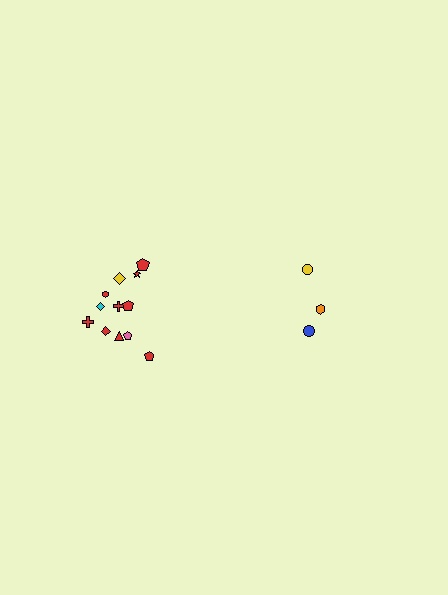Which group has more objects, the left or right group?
The left group.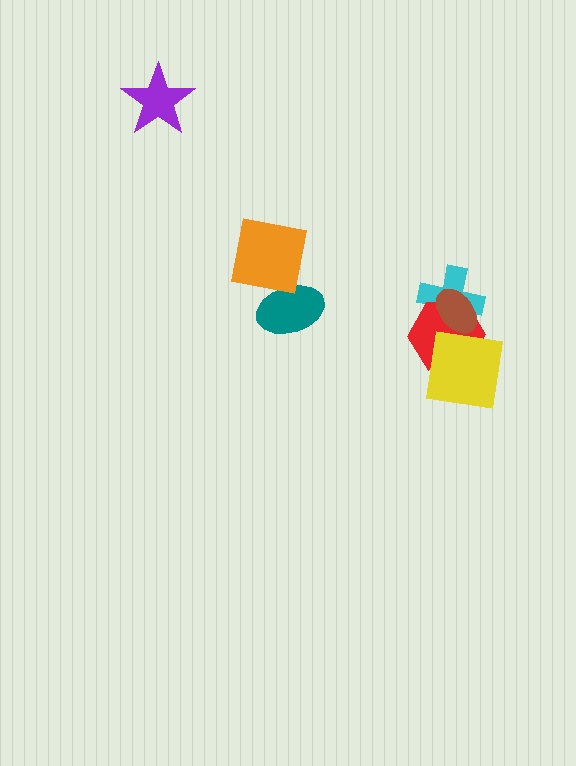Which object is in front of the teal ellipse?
The orange square is in front of the teal ellipse.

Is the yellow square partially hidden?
No, no other shape covers it.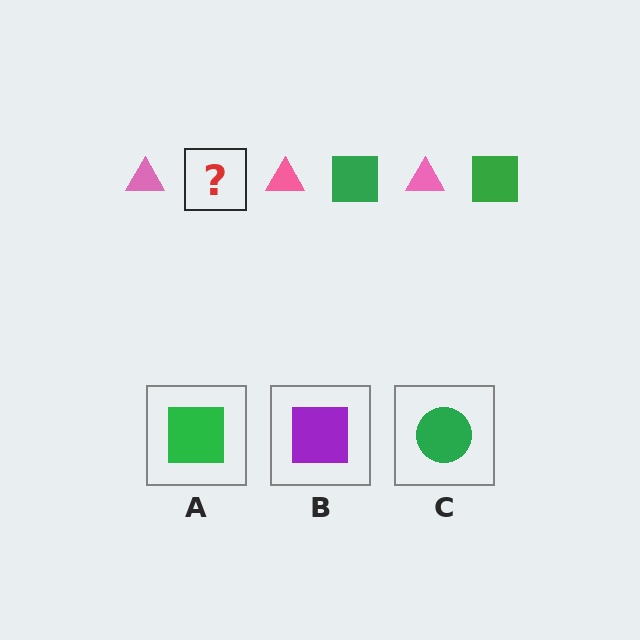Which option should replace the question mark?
Option A.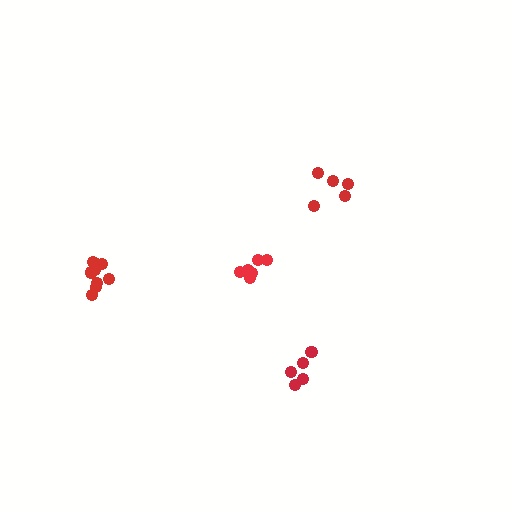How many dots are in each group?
Group 1: 5 dots, Group 2: 9 dots, Group 3: 5 dots, Group 4: 7 dots (26 total).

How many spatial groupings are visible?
There are 4 spatial groupings.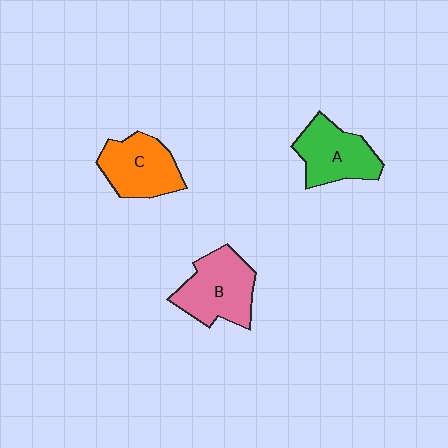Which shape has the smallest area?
Shape A (green).